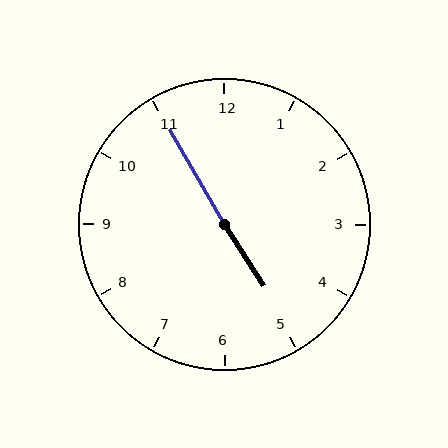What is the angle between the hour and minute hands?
Approximately 178 degrees.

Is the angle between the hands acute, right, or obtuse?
It is obtuse.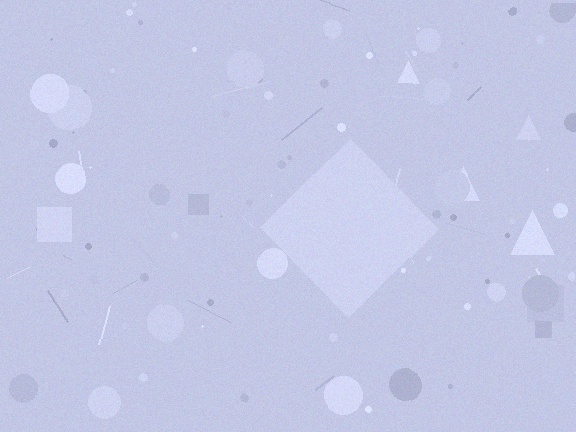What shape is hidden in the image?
A diamond is hidden in the image.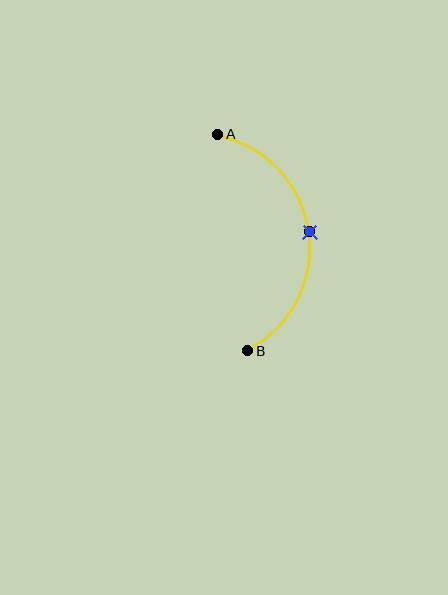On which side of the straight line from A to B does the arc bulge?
The arc bulges to the right of the straight line connecting A and B.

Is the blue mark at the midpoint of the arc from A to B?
Yes. The blue mark lies on the arc at equal arc-length from both A and B — it is the arc midpoint.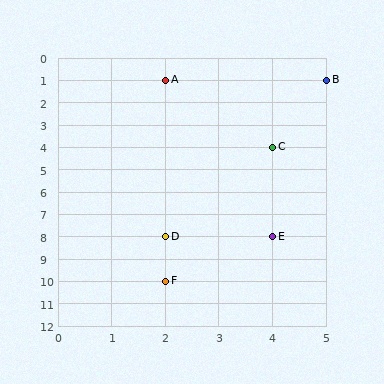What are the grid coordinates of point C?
Point C is at grid coordinates (4, 4).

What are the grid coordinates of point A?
Point A is at grid coordinates (2, 1).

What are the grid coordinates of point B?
Point B is at grid coordinates (5, 1).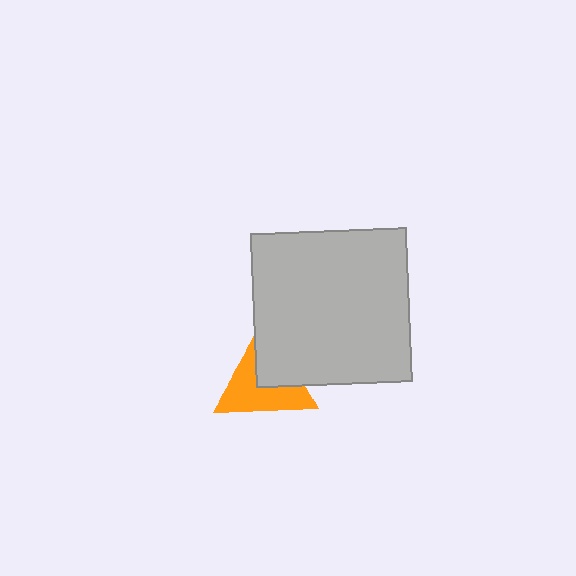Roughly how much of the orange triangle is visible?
About half of it is visible (roughly 59%).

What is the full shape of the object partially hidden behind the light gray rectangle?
The partially hidden object is an orange triangle.